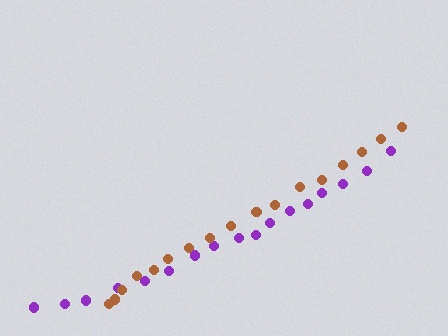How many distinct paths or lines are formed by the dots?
There are 2 distinct paths.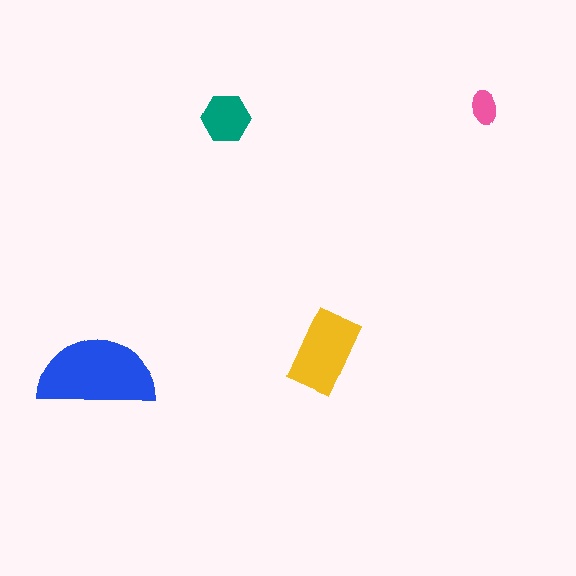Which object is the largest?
The blue semicircle.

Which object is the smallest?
The pink ellipse.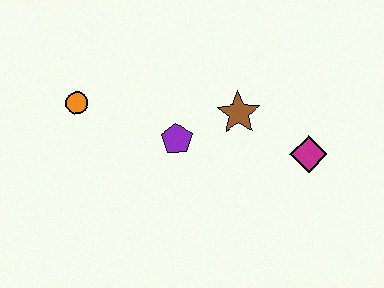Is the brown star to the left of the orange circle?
No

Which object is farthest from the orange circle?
The magenta diamond is farthest from the orange circle.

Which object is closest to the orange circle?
The purple pentagon is closest to the orange circle.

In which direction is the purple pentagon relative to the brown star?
The purple pentagon is to the left of the brown star.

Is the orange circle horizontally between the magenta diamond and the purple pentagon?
No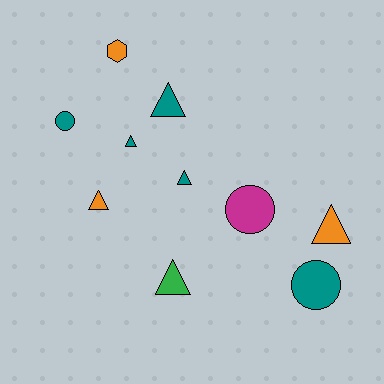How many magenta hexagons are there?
There are no magenta hexagons.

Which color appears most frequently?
Teal, with 5 objects.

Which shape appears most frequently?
Triangle, with 6 objects.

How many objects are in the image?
There are 10 objects.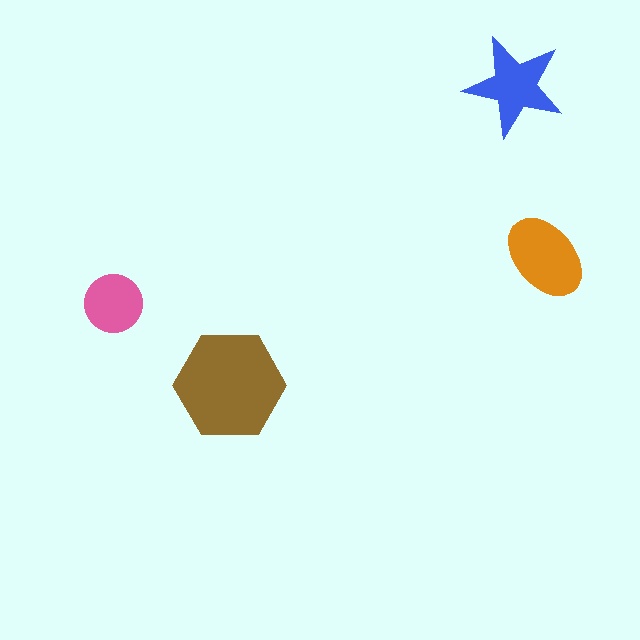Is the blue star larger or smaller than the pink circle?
Larger.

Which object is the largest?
The brown hexagon.